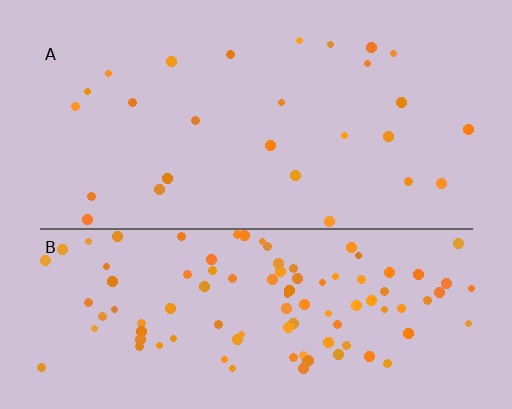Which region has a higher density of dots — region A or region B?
B (the bottom).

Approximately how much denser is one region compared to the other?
Approximately 3.9× — region B over region A.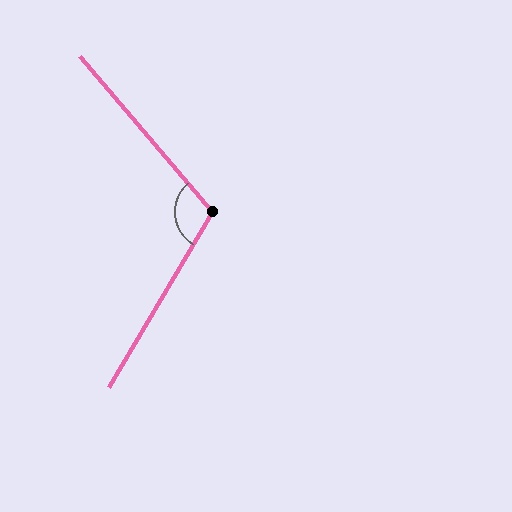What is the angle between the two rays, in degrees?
Approximately 109 degrees.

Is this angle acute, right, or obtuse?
It is obtuse.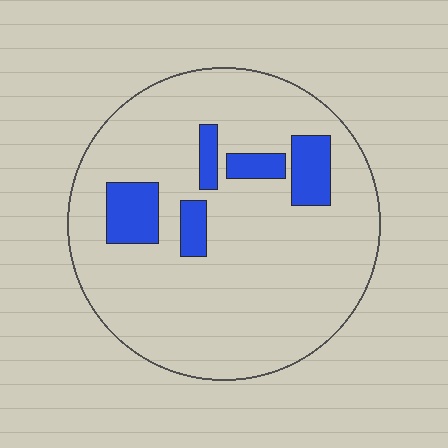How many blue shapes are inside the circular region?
5.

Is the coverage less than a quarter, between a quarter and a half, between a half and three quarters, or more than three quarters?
Less than a quarter.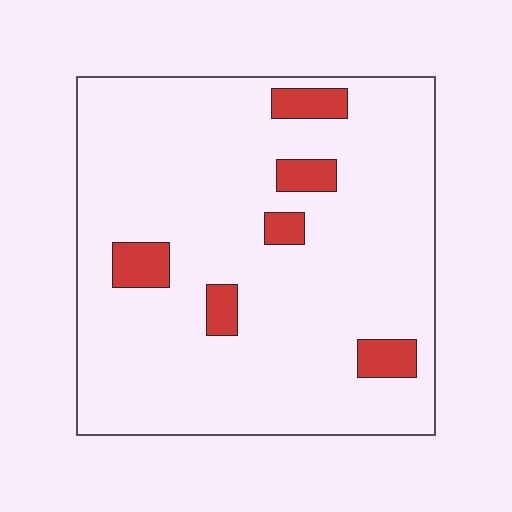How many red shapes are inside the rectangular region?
6.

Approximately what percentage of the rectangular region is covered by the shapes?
Approximately 10%.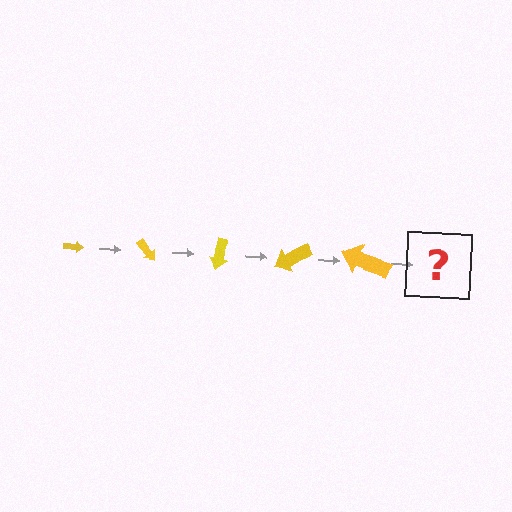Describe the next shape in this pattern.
It should be an arrow, larger than the previous one and rotated 250 degrees from the start.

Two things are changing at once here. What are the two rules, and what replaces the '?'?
The two rules are that the arrow grows larger each step and it rotates 50 degrees each step. The '?' should be an arrow, larger than the previous one and rotated 250 degrees from the start.